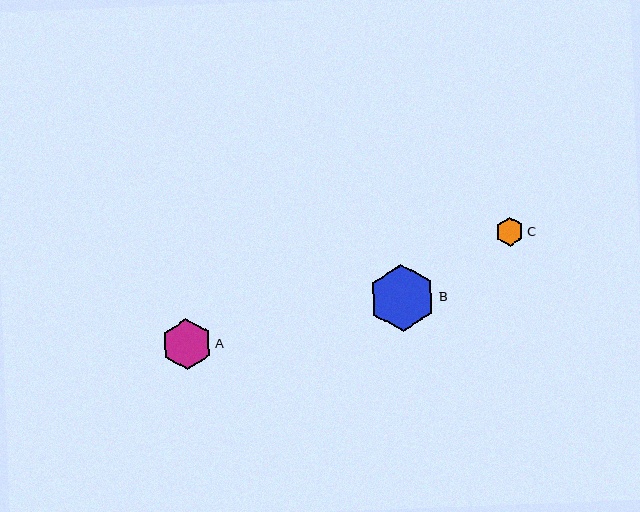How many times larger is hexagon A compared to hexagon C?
Hexagon A is approximately 1.8 times the size of hexagon C.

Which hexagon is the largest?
Hexagon B is the largest with a size of approximately 67 pixels.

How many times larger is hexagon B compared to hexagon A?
Hexagon B is approximately 1.3 times the size of hexagon A.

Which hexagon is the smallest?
Hexagon C is the smallest with a size of approximately 28 pixels.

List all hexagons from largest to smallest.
From largest to smallest: B, A, C.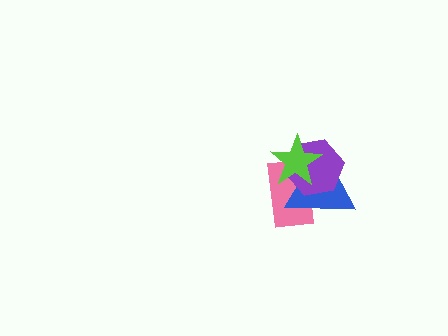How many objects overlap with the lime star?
3 objects overlap with the lime star.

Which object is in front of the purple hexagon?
The lime star is in front of the purple hexagon.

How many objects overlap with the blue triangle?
3 objects overlap with the blue triangle.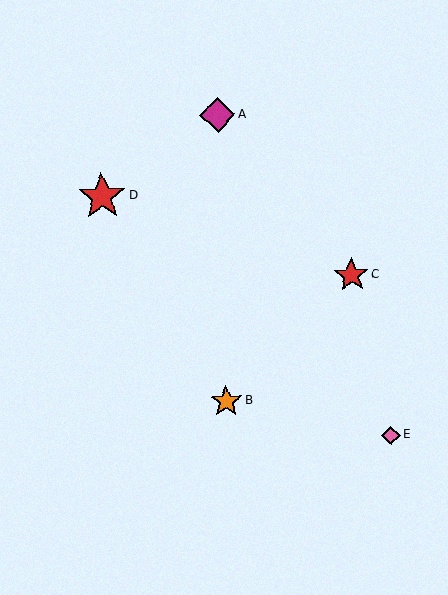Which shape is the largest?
The red star (labeled D) is the largest.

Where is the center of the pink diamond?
The center of the pink diamond is at (391, 435).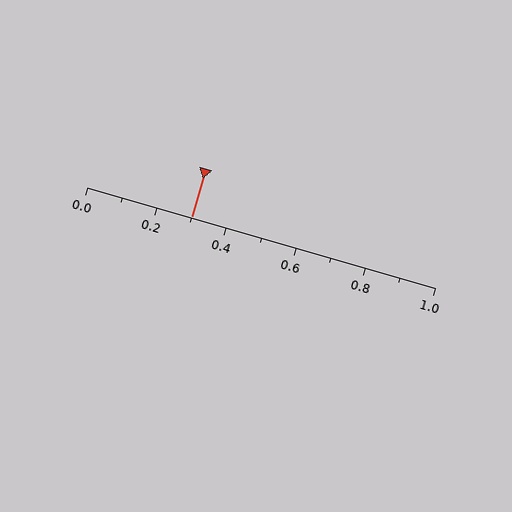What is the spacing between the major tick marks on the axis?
The major ticks are spaced 0.2 apart.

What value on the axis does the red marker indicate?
The marker indicates approximately 0.3.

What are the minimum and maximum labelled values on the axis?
The axis runs from 0.0 to 1.0.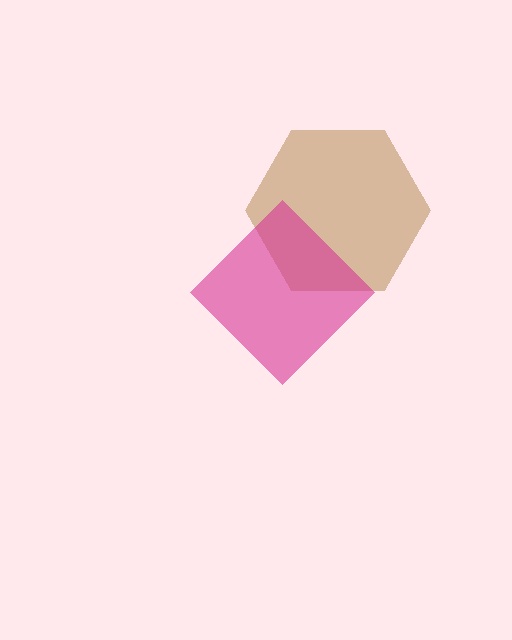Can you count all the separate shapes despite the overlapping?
Yes, there are 2 separate shapes.